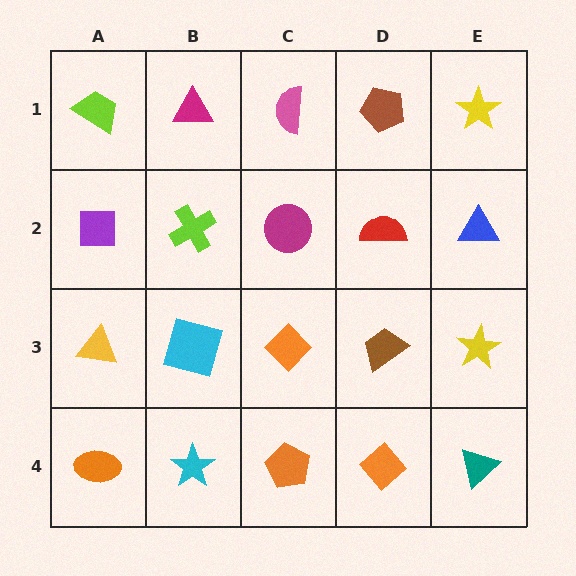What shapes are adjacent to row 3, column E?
A blue triangle (row 2, column E), a teal triangle (row 4, column E), a brown trapezoid (row 3, column D).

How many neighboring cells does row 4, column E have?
2.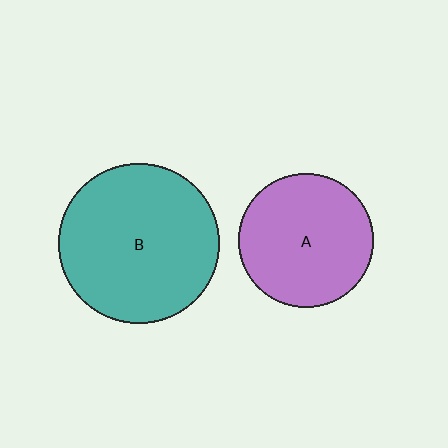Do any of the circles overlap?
No, none of the circles overlap.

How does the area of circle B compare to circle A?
Approximately 1.4 times.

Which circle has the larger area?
Circle B (teal).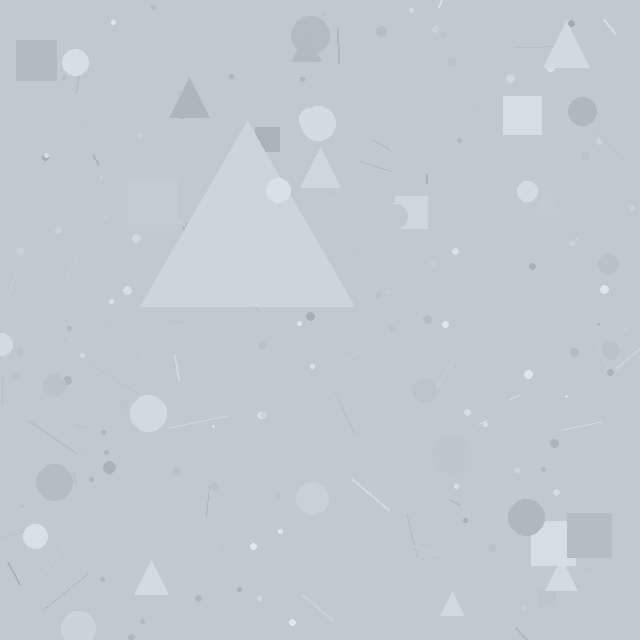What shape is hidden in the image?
A triangle is hidden in the image.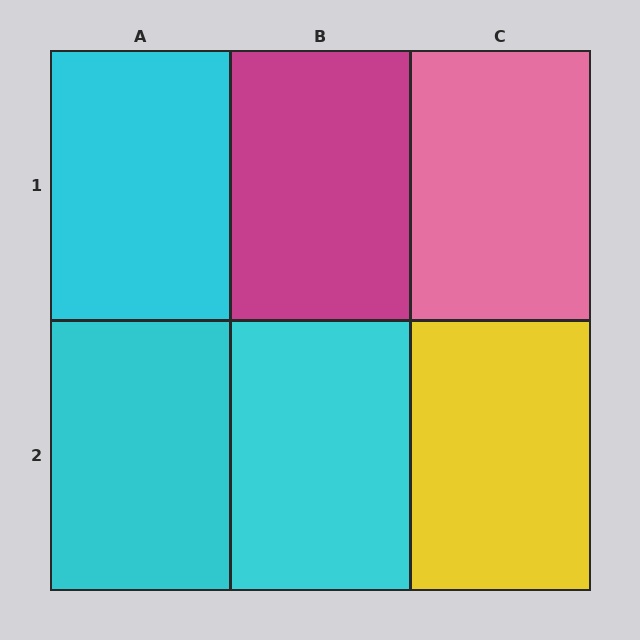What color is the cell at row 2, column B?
Cyan.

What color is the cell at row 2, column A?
Cyan.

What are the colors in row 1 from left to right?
Cyan, magenta, pink.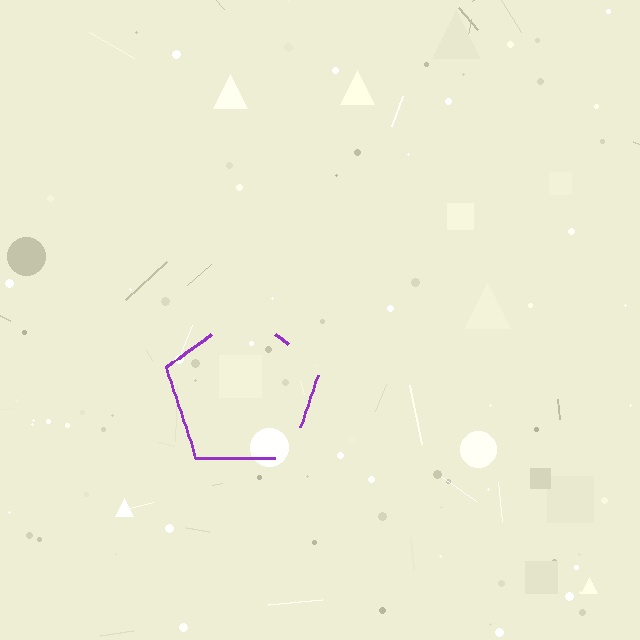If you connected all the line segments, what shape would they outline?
They would outline a pentagon.